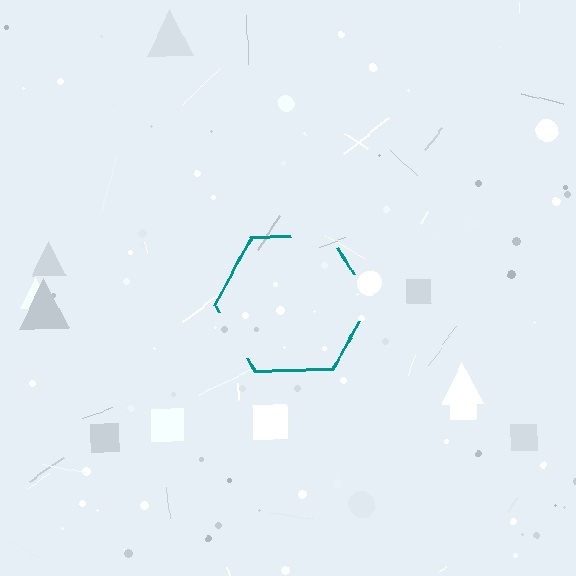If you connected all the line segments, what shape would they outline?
They would outline a hexagon.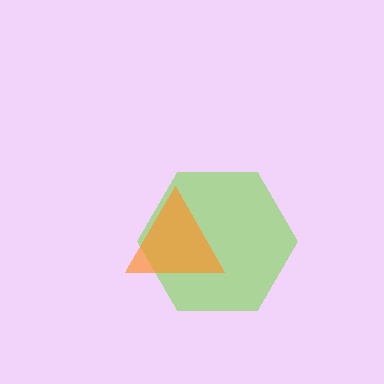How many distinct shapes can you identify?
There are 2 distinct shapes: a lime hexagon, an orange triangle.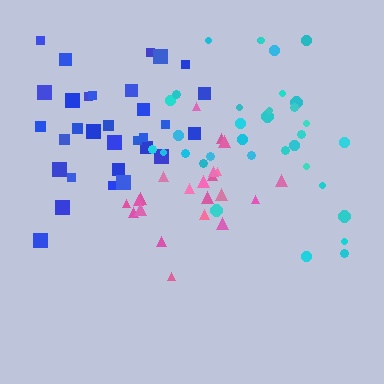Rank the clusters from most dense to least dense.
blue, pink, cyan.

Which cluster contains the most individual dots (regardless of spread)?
Cyan (34).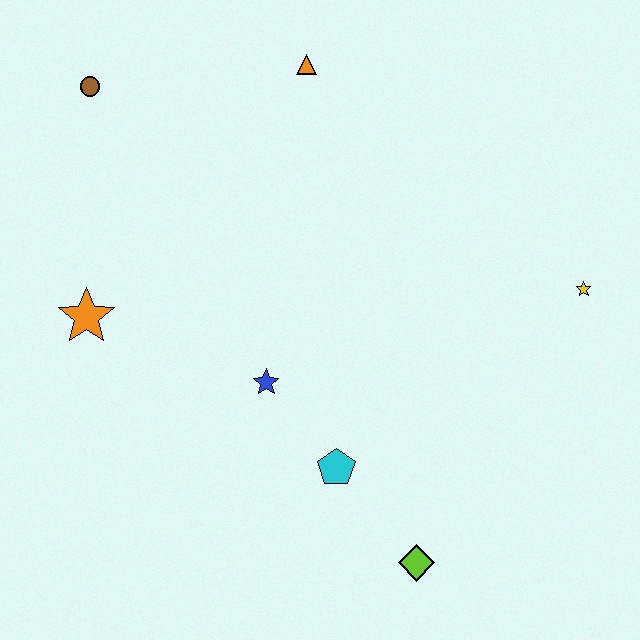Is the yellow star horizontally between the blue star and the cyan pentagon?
No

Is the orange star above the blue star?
Yes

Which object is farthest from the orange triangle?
The lime diamond is farthest from the orange triangle.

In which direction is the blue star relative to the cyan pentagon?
The blue star is above the cyan pentagon.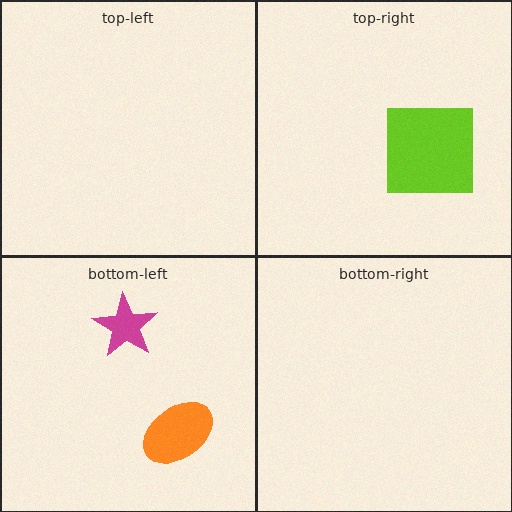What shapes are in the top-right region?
The lime square.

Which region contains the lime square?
The top-right region.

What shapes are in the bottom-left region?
The orange ellipse, the magenta star.